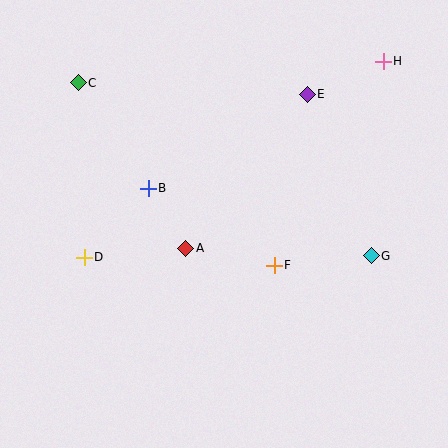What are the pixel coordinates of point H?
Point H is at (383, 61).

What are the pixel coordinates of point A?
Point A is at (186, 248).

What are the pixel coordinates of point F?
Point F is at (274, 265).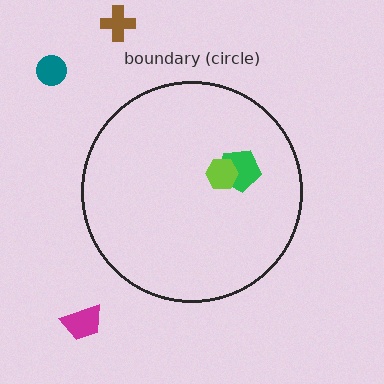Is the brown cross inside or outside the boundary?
Outside.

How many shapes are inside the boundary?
2 inside, 3 outside.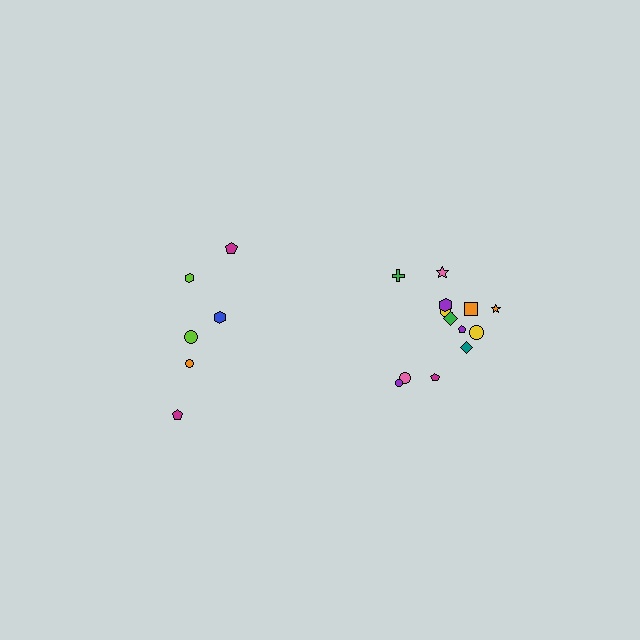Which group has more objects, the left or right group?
The right group.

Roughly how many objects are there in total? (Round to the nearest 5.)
Roughly 20 objects in total.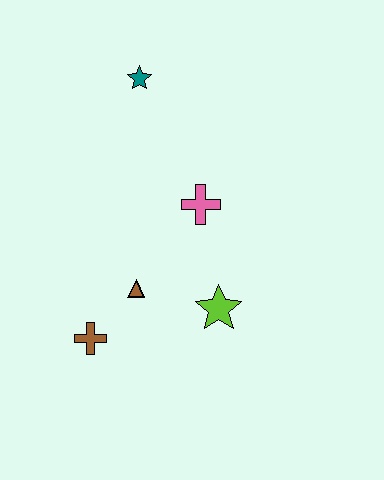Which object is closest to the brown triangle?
The brown cross is closest to the brown triangle.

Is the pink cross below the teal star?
Yes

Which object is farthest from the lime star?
The teal star is farthest from the lime star.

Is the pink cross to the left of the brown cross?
No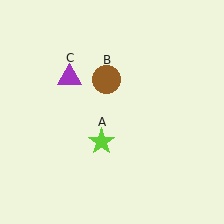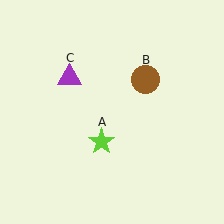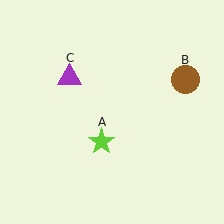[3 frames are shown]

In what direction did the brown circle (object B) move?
The brown circle (object B) moved right.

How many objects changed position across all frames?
1 object changed position: brown circle (object B).